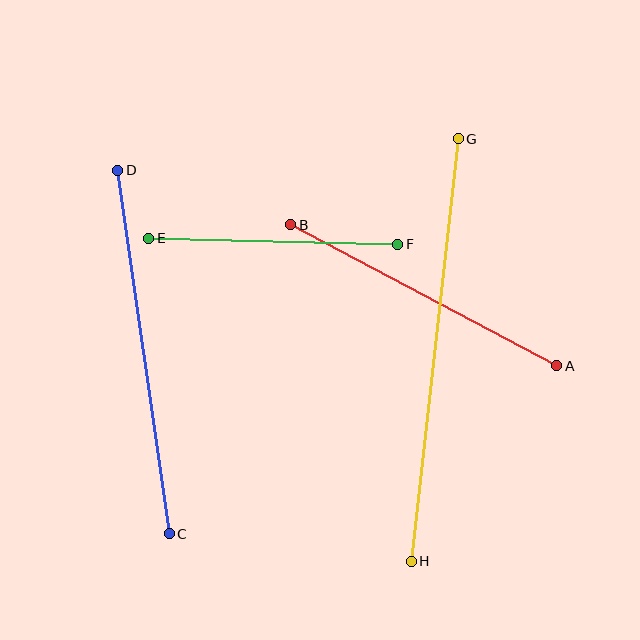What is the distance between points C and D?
The distance is approximately 367 pixels.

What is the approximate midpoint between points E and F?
The midpoint is at approximately (273, 241) pixels.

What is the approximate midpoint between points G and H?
The midpoint is at approximately (435, 350) pixels.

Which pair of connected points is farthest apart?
Points G and H are farthest apart.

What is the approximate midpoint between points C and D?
The midpoint is at approximately (143, 352) pixels.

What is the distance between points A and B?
The distance is approximately 301 pixels.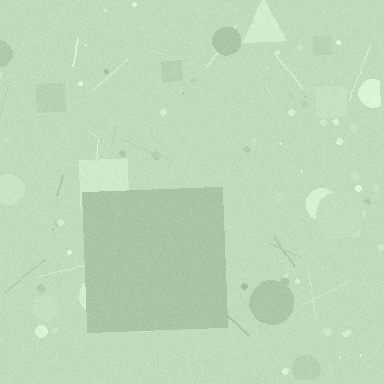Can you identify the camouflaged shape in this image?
The camouflaged shape is a square.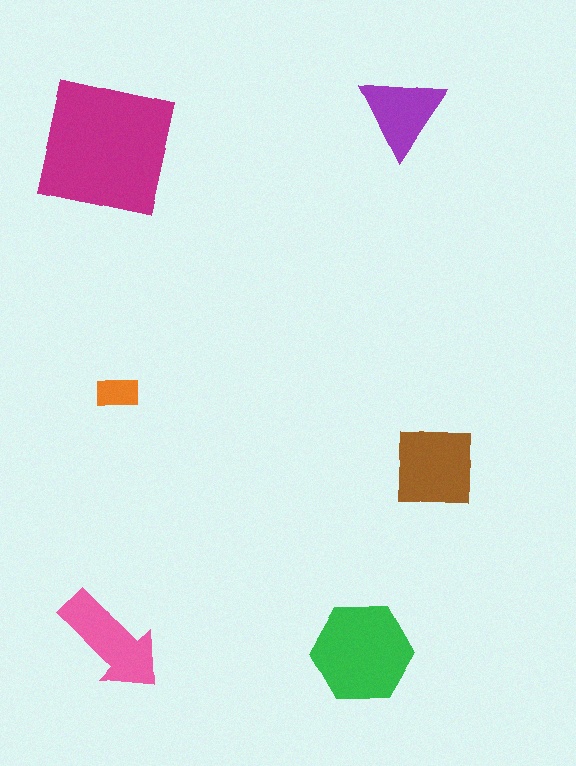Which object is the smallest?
The orange rectangle.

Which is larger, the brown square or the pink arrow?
The brown square.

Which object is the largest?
The magenta square.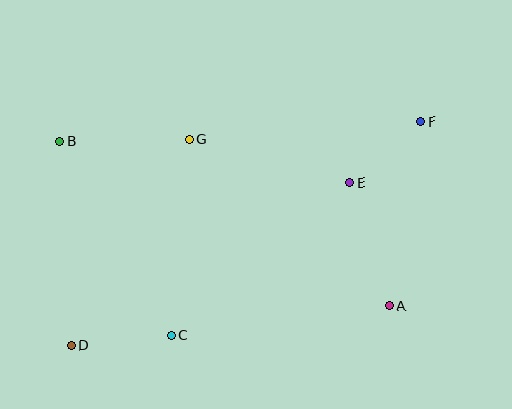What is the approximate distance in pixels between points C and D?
The distance between C and D is approximately 100 pixels.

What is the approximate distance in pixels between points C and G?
The distance between C and G is approximately 197 pixels.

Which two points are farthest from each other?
Points D and F are farthest from each other.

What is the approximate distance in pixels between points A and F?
The distance between A and F is approximately 187 pixels.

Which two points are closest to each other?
Points E and F are closest to each other.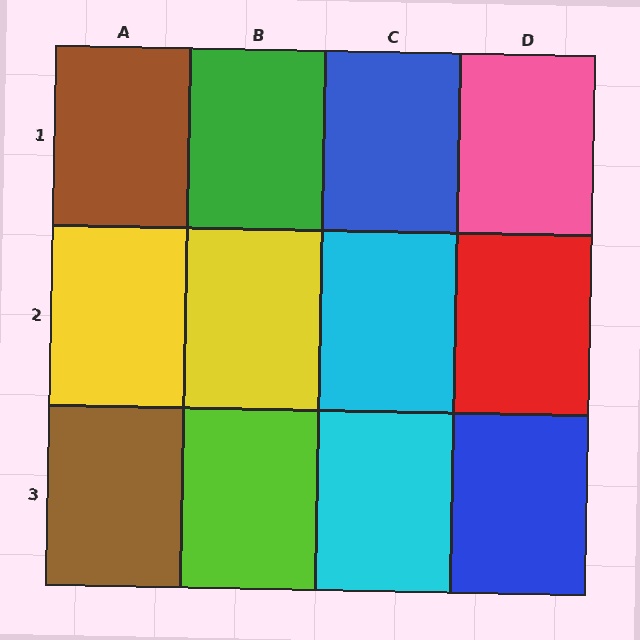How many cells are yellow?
2 cells are yellow.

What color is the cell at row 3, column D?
Blue.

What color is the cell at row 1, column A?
Brown.